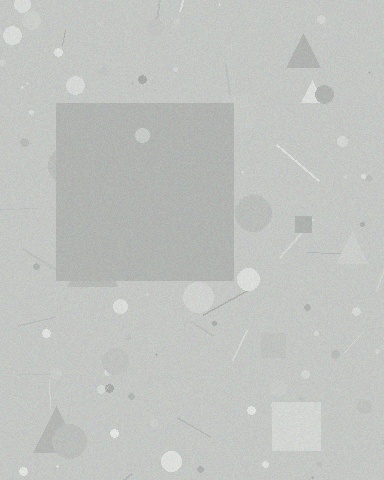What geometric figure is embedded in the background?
A square is embedded in the background.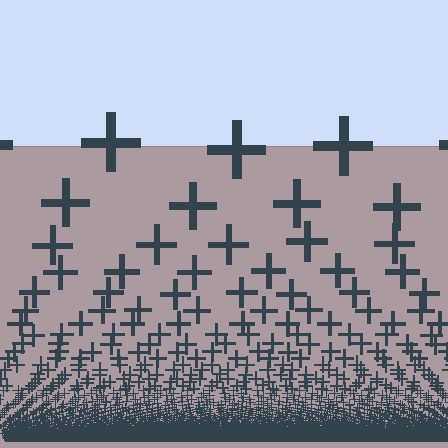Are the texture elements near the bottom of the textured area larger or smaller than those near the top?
Smaller. The gradient is inverted — elements near the bottom are smaller and denser.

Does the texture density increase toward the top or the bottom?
Density increases toward the bottom.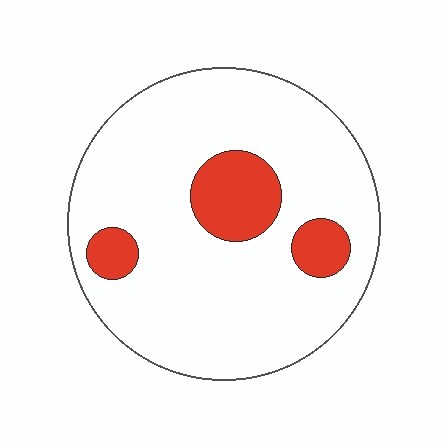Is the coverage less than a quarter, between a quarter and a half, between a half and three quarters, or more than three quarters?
Less than a quarter.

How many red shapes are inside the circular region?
3.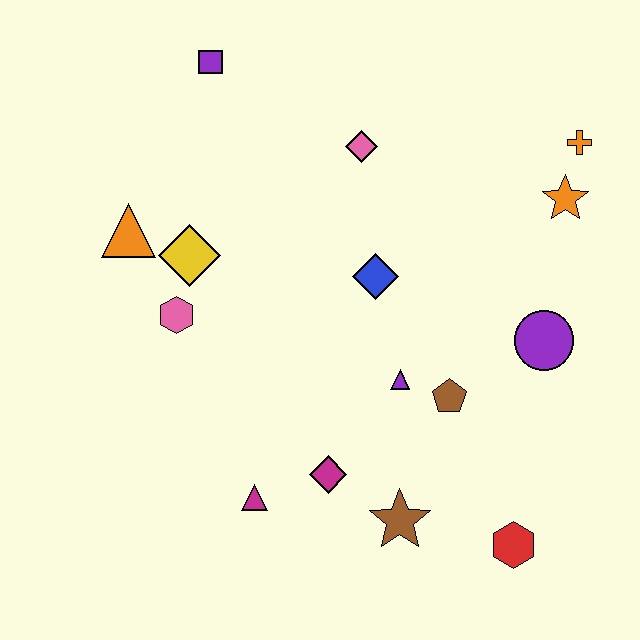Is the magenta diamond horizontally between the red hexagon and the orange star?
No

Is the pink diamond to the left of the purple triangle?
Yes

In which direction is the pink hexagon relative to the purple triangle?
The pink hexagon is to the left of the purple triangle.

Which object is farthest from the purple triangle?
The purple square is farthest from the purple triangle.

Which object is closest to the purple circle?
The brown pentagon is closest to the purple circle.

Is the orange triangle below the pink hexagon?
No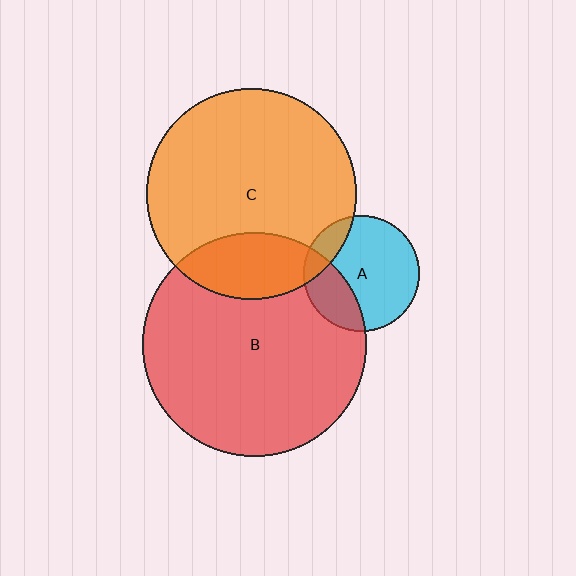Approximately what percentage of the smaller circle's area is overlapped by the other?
Approximately 30%.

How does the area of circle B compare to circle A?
Approximately 3.7 times.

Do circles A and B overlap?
Yes.